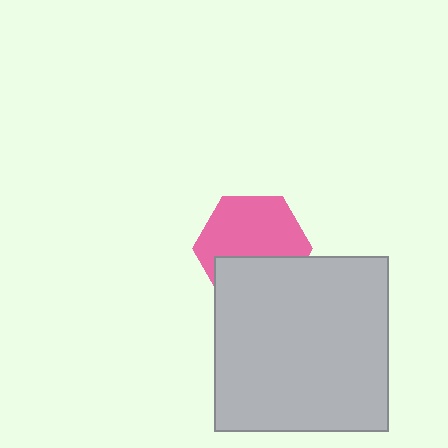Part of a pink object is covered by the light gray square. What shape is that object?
It is a hexagon.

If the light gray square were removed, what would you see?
You would see the complete pink hexagon.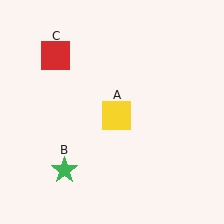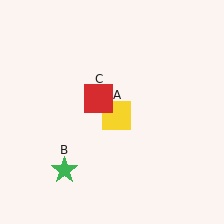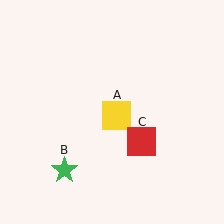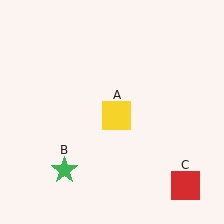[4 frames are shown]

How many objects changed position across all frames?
1 object changed position: red square (object C).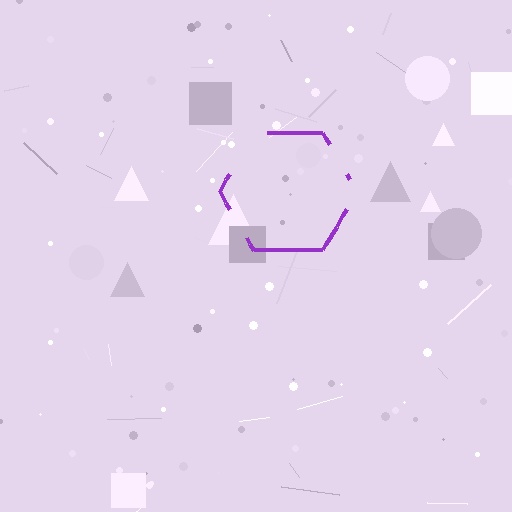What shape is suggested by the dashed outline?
The dashed outline suggests a hexagon.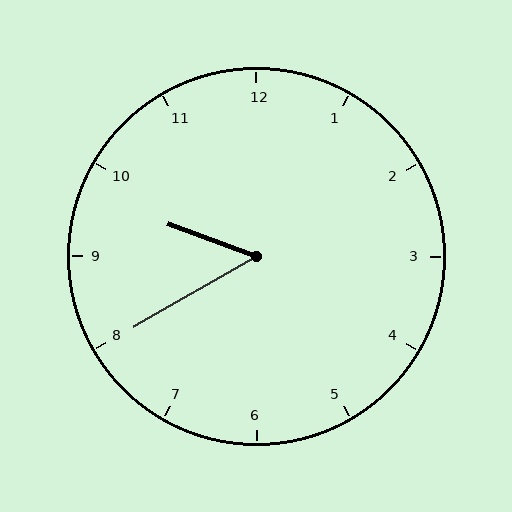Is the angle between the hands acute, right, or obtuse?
It is acute.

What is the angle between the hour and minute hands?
Approximately 50 degrees.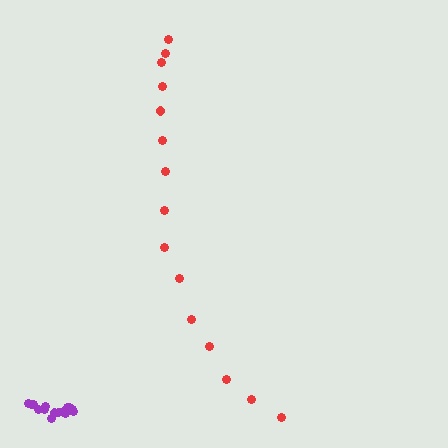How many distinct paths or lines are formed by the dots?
There are 2 distinct paths.